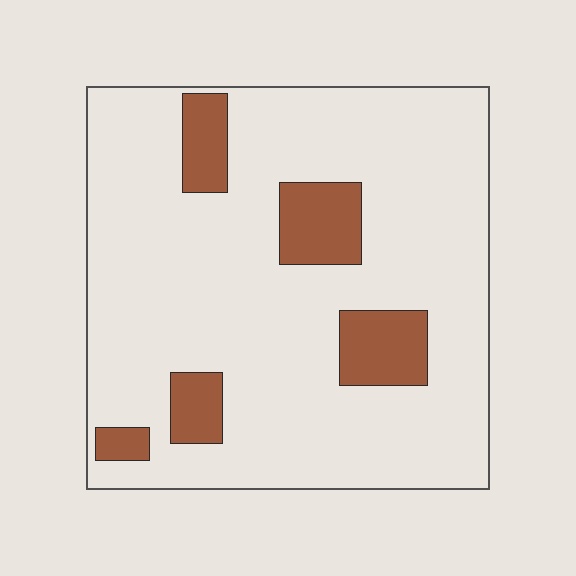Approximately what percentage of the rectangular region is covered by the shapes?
Approximately 15%.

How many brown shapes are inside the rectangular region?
5.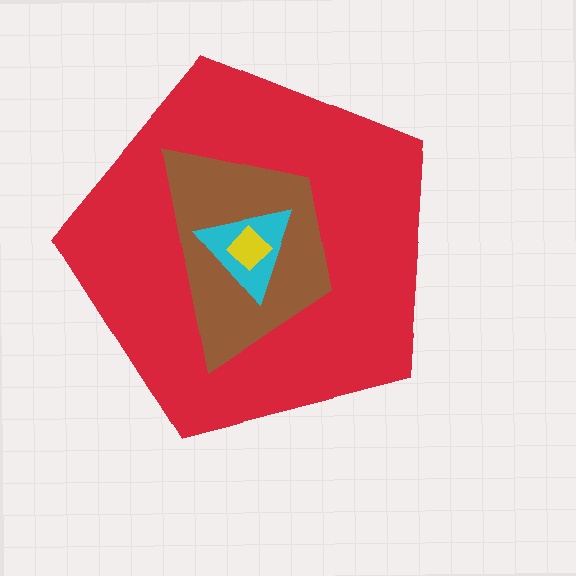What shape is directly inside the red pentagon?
The brown trapezoid.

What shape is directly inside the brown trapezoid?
The cyan triangle.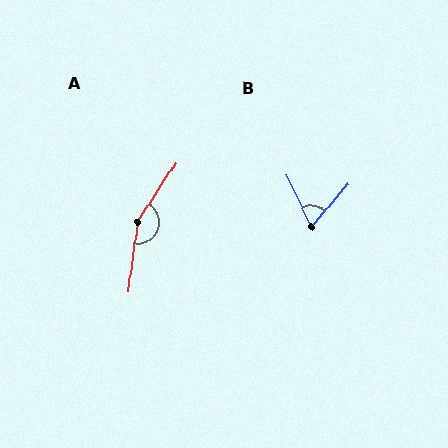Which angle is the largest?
A, at approximately 155 degrees.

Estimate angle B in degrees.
Approximately 65 degrees.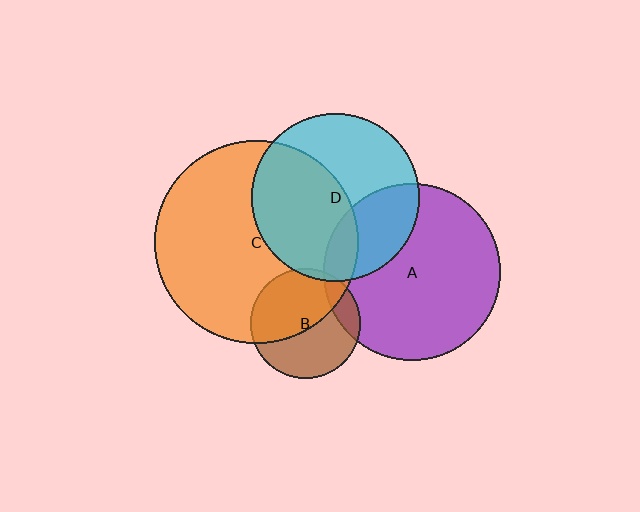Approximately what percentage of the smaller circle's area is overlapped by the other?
Approximately 30%.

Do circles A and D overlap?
Yes.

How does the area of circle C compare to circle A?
Approximately 1.3 times.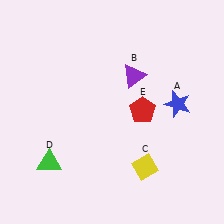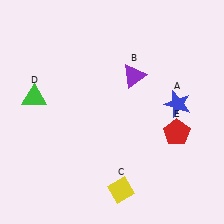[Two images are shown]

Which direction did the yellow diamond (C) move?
The yellow diamond (C) moved left.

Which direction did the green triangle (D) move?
The green triangle (D) moved up.